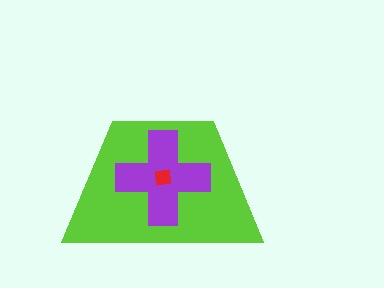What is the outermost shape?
The lime trapezoid.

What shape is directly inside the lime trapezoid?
The purple cross.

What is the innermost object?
The red square.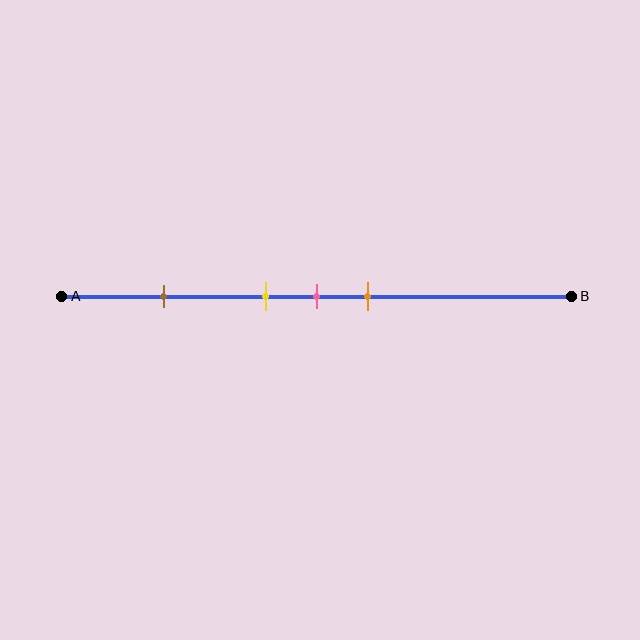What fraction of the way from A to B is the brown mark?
The brown mark is approximately 20% (0.2) of the way from A to B.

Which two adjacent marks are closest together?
The yellow and pink marks are the closest adjacent pair.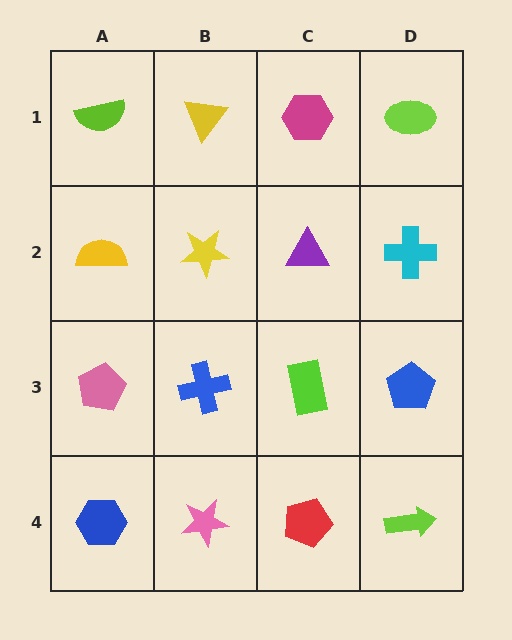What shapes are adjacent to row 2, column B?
A yellow triangle (row 1, column B), a blue cross (row 3, column B), a yellow semicircle (row 2, column A), a purple triangle (row 2, column C).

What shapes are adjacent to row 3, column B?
A yellow star (row 2, column B), a pink star (row 4, column B), a pink pentagon (row 3, column A), a lime rectangle (row 3, column C).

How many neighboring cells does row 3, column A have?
3.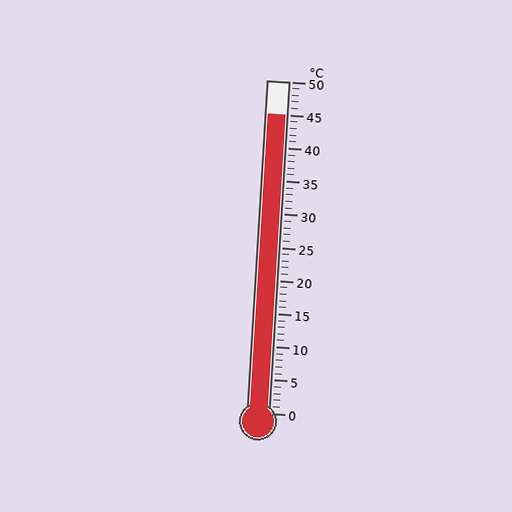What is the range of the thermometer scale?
The thermometer scale ranges from 0°C to 50°C.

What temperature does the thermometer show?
The thermometer shows approximately 45°C.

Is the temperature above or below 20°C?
The temperature is above 20°C.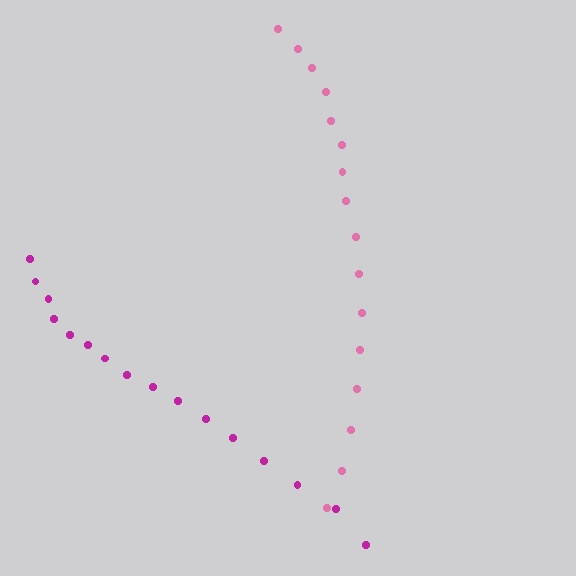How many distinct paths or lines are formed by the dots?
There are 2 distinct paths.